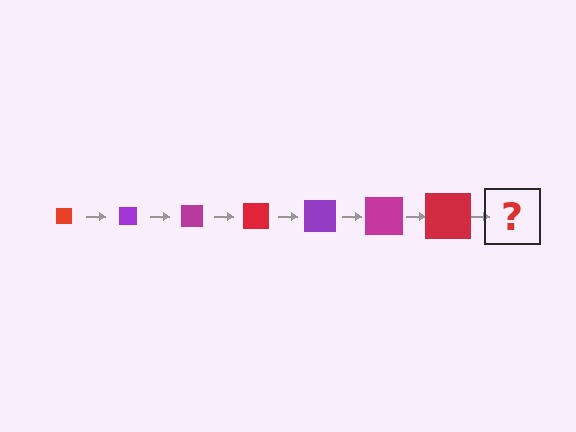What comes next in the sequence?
The next element should be a purple square, larger than the previous one.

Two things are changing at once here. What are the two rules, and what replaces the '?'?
The two rules are that the square grows larger each step and the color cycles through red, purple, and magenta. The '?' should be a purple square, larger than the previous one.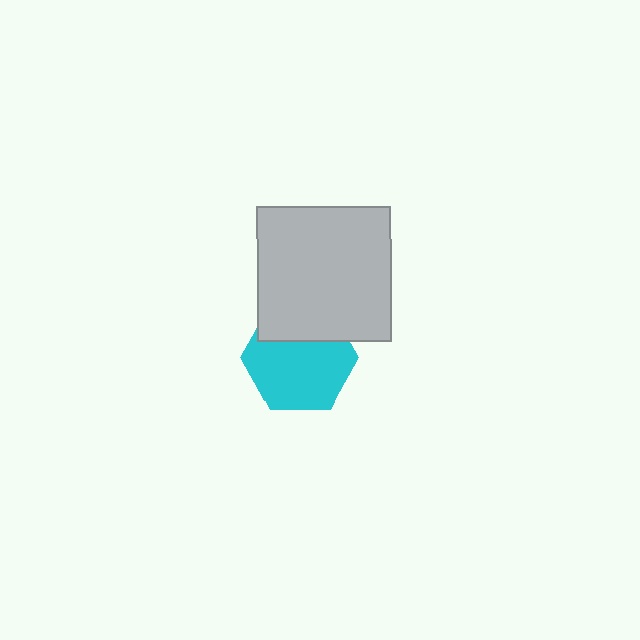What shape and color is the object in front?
The object in front is a light gray square.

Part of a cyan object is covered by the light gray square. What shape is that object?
It is a hexagon.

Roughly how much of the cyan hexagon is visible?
Most of it is visible (roughly 70%).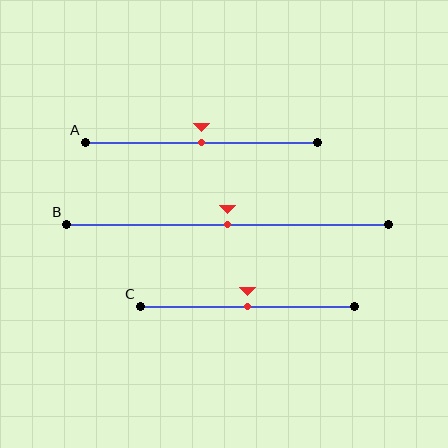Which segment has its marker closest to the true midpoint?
Segment A has its marker closest to the true midpoint.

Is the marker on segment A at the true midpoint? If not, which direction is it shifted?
Yes, the marker on segment A is at the true midpoint.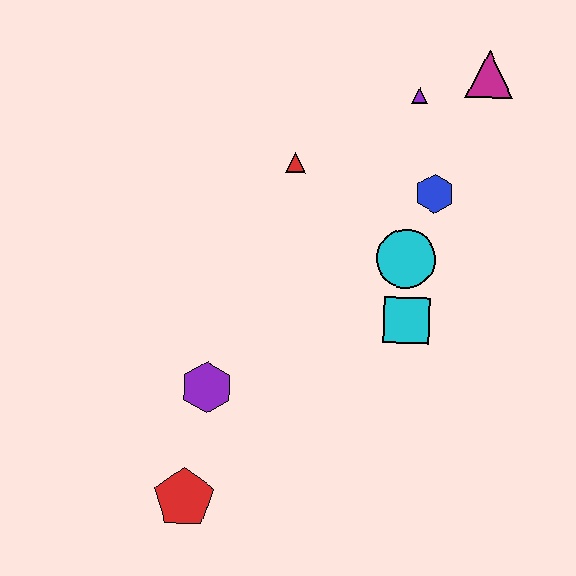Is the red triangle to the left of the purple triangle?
Yes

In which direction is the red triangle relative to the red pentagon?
The red triangle is above the red pentagon.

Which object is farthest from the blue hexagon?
The red pentagon is farthest from the blue hexagon.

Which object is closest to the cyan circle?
The cyan square is closest to the cyan circle.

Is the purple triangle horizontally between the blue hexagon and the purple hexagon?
Yes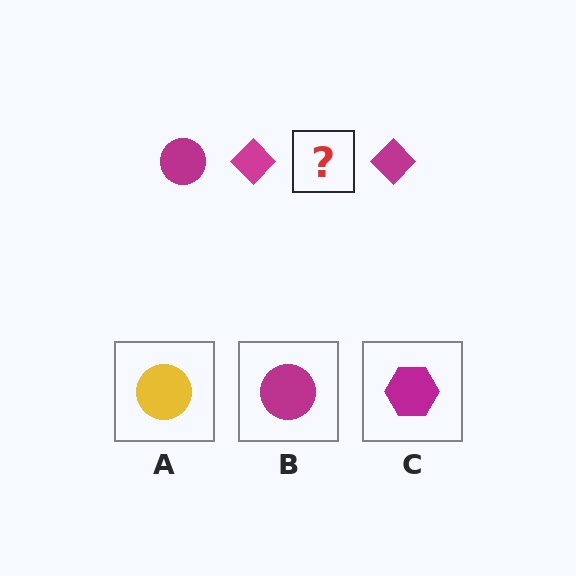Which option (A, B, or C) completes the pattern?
B.